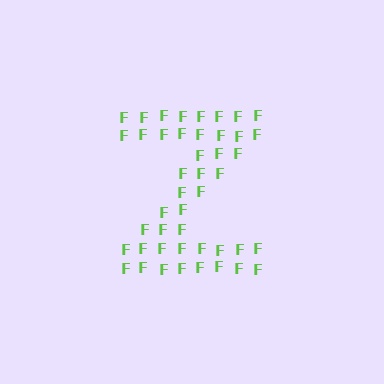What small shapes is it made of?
It is made of small letter F's.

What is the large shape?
The large shape is the letter Z.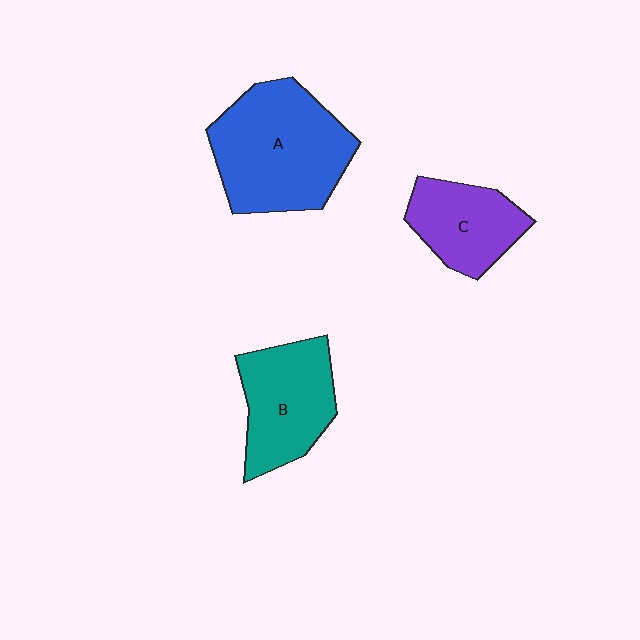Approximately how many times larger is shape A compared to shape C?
Approximately 1.8 times.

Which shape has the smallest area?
Shape C (purple).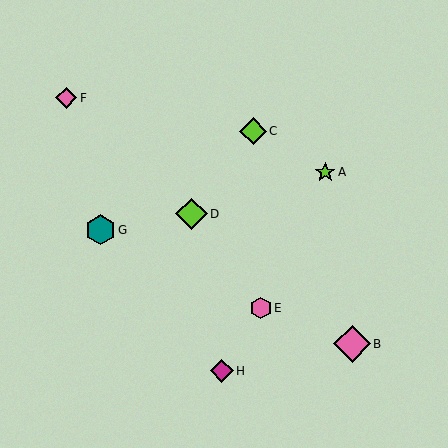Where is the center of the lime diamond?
The center of the lime diamond is at (191, 214).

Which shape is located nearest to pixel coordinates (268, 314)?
The pink hexagon (labeled E) at (261, 308) is nearest to that location.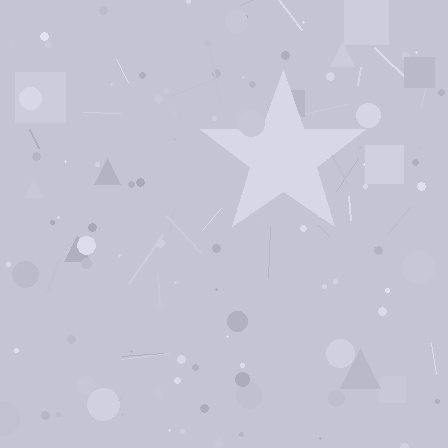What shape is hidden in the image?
A star is hidden in the image.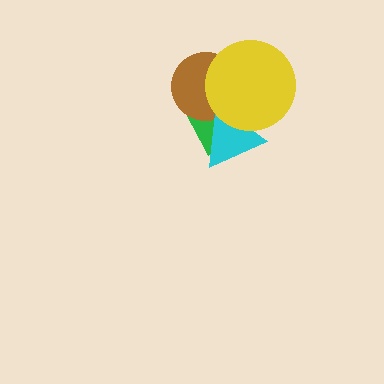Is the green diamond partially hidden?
Yes, it is partially covered by another shape.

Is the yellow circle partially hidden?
No, no other shape covers it.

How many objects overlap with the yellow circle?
3 objects overlap with the yellow circle.